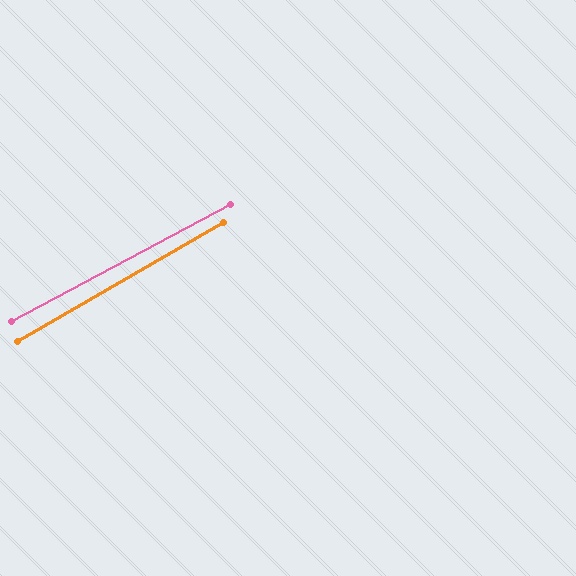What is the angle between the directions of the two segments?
Approximately 2 degrees.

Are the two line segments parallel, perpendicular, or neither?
Parallel — their directions differ by only 1.7°.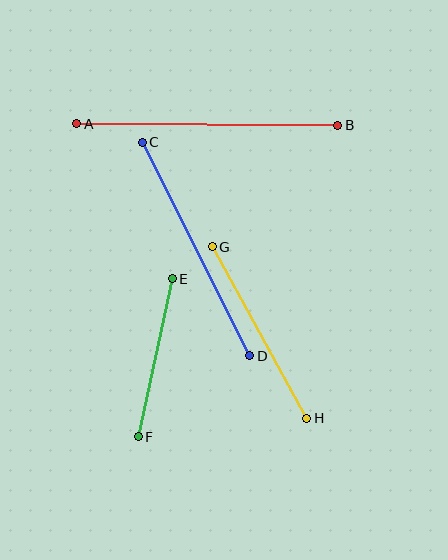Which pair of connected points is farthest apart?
Points A and B are farthest apart.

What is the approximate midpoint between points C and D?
The midpoint is at approximately (196, 249) pixels.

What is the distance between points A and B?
The distance is approximately 261 pixels.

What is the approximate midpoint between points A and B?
The midpoint is at approximately (207, 125) pixels.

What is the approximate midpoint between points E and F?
The midpoint is at approximately (155, 358) pixels.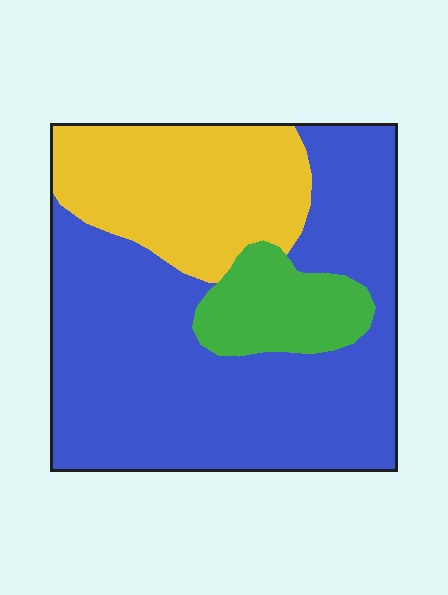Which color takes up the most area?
Blue, at roughly 60%.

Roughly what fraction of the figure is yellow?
Yellow covers about 25% of the figure.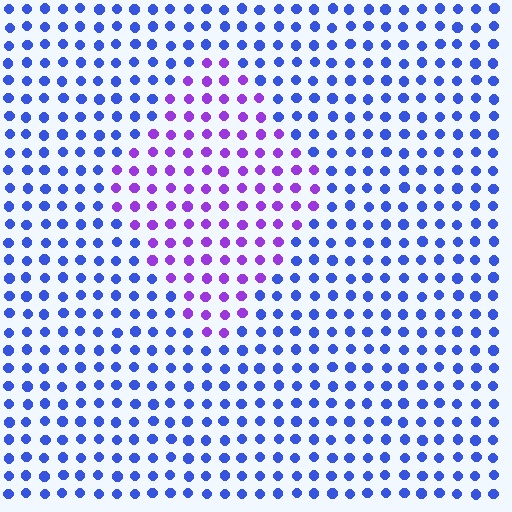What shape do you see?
I see a diamond.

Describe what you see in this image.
The image is filled with small blue elements in a uniform arrangement. A diamond-shaped region is visible where the elements are tinted to a slightly different hue, forming a subtle color boundary.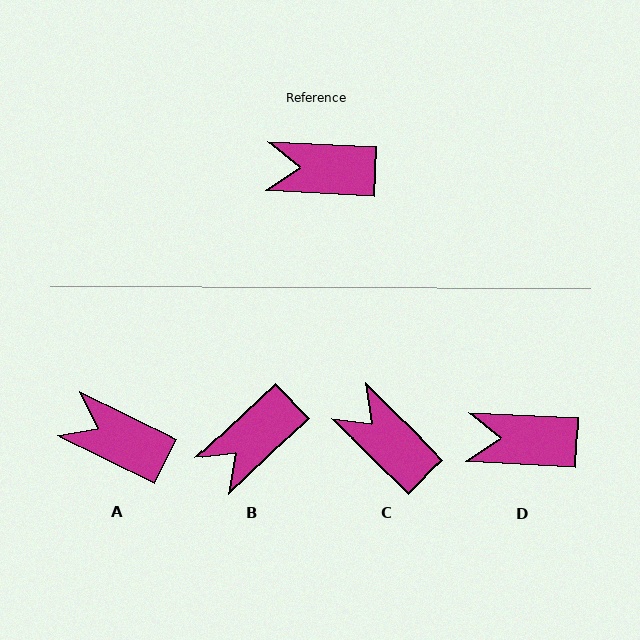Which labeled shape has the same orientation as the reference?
D.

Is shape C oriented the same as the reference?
No, it is off by about 42 degrees.